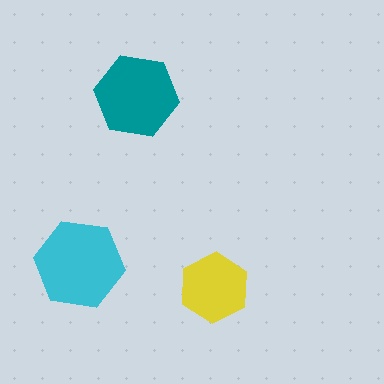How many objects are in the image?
There are 3 objects in the image.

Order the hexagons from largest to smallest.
the cyan one, the teal one, the yellow one.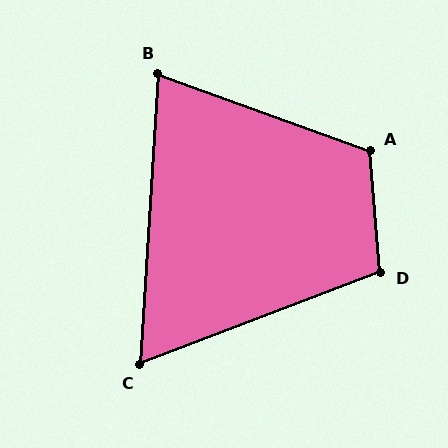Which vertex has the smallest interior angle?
C, at approximately 66 degrees.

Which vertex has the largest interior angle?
A, at approximately 114 degrees.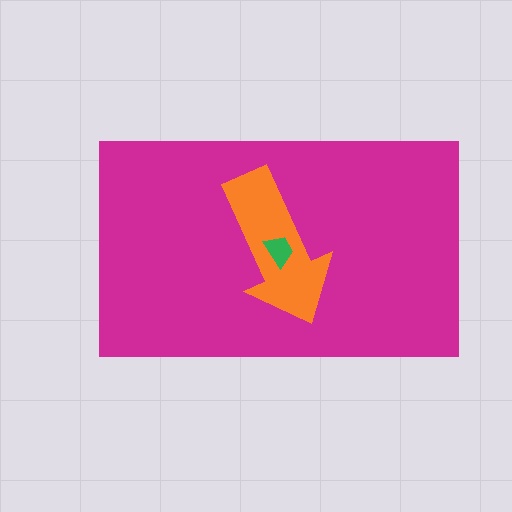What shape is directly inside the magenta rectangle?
The orange arrow.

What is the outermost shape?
The magenta rectangle.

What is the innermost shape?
The green trapezoid.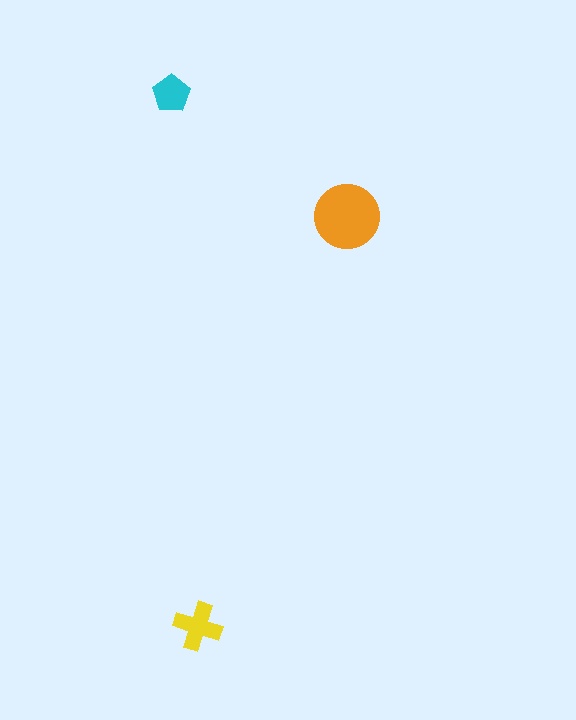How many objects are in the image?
There are 3 objects in the image.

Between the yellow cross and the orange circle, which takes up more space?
The orange circle.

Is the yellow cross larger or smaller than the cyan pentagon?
Larger.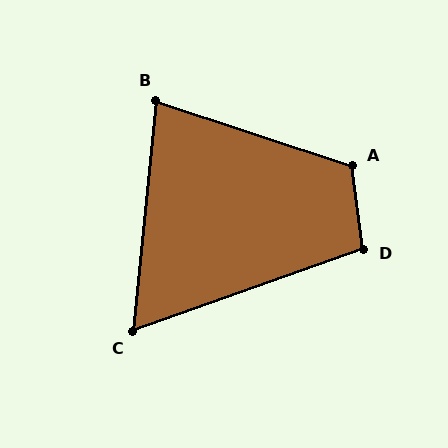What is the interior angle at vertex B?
Approximately 77 degrees (acute).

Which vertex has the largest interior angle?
A, at approximately 115 degrees.